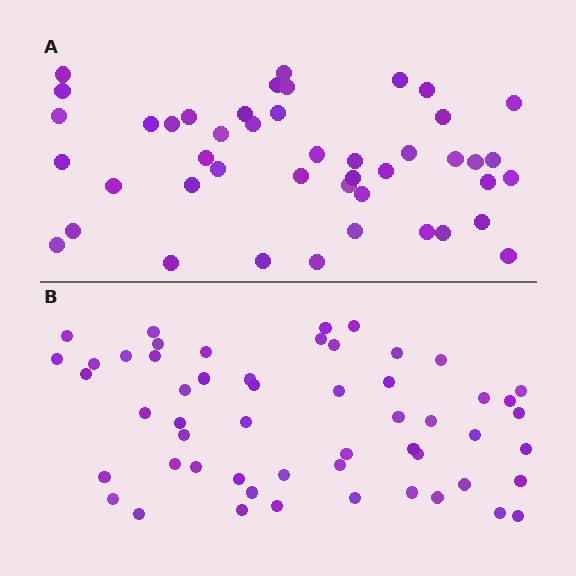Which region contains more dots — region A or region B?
Region B (the bottom region) has more dots.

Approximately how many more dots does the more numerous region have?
Region B has roughly 8 or so more dots than region A.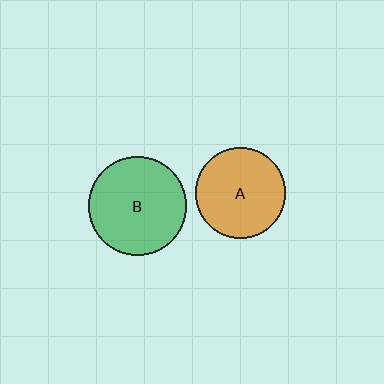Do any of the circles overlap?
No, none of the circles overlap.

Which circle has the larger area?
Circle B (green).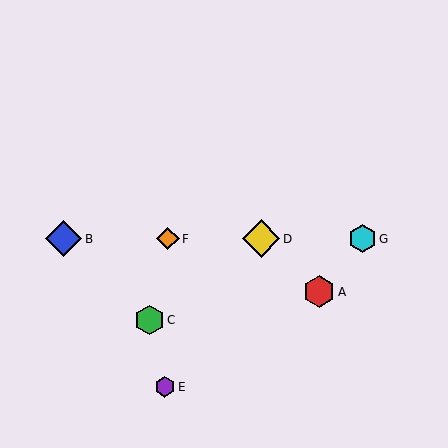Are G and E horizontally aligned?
No, G is at y≈239 and E is at y≈387.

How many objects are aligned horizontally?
4 objects (B, D, F, G) are aligned horizontally.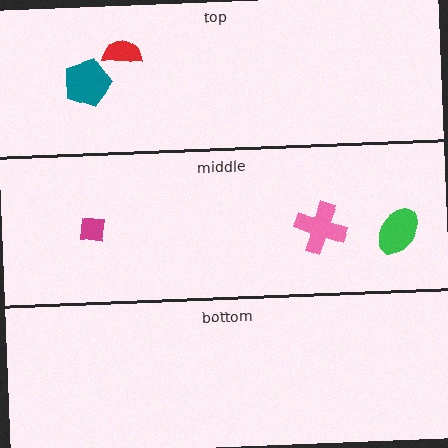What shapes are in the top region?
The teal pentagon, the red semicircle.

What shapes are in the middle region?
The magenta square, the green ellipse, the pink cross.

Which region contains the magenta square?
The middle region.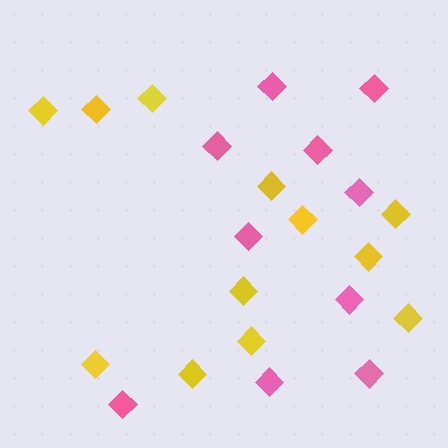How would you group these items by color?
There are 2 groups: one group of yellow diamonds (12) and one group of pink diamonds (10).